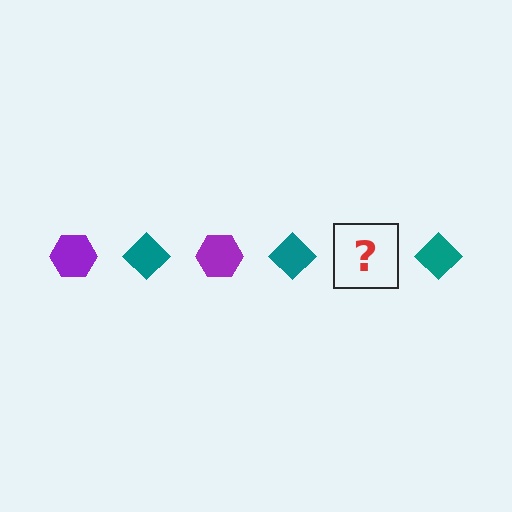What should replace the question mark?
The question mark should be replaced with a purple hexagon.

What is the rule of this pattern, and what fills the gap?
The rule is that the pattern alternates between purple hexagon and teal diamond. The gap should be filled with a purple hexagon.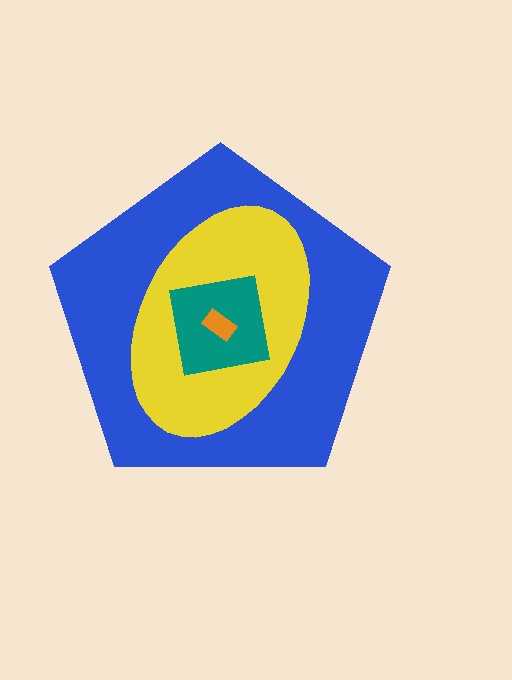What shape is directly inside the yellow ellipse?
The teal square.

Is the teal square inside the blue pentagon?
Yes.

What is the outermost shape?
The blue pentagon.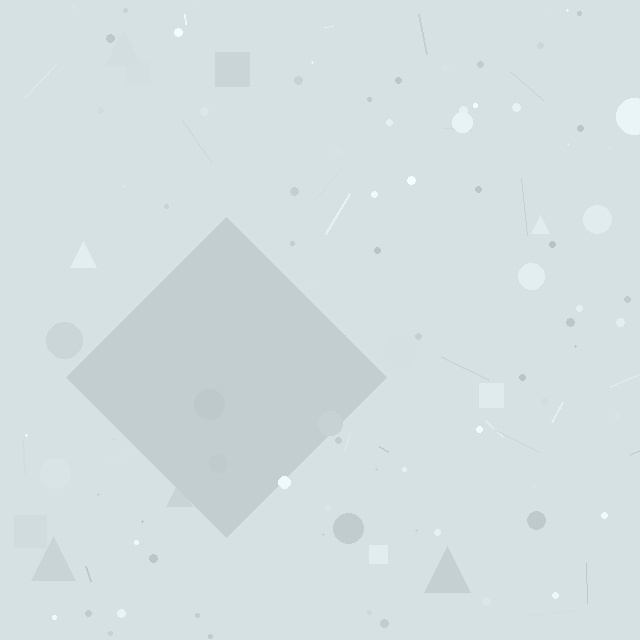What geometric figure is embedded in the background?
A diamond is embedded in the background.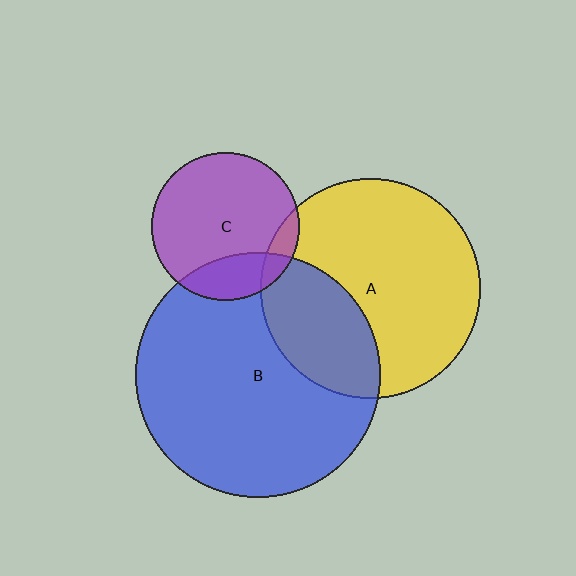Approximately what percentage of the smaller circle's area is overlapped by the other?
Approximately 20%.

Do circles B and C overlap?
Yes.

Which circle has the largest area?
Circle B (blue).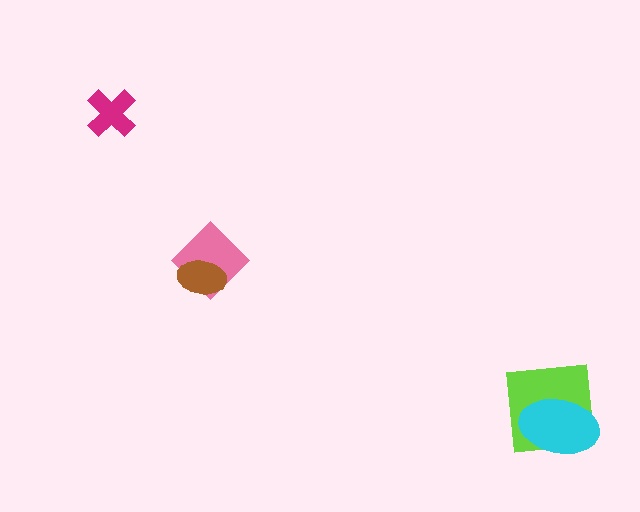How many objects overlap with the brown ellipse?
1 object overlaps with the brown ellipse.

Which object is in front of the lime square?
The cyan ellipse is in front of the lime square.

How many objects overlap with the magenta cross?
0 objects overlap with the magenta cross.